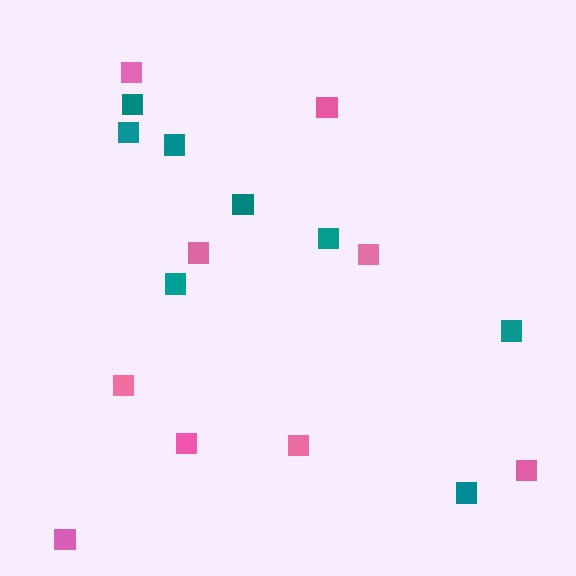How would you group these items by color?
There are 2 groups: one group of teal squares (8) and one group of pink squares (9).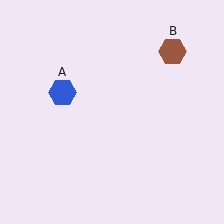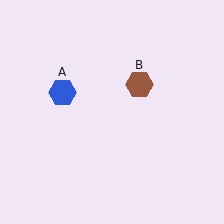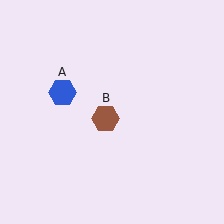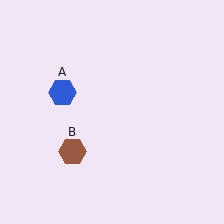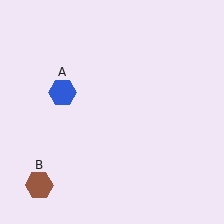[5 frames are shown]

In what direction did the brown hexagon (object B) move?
The brown hexagon (object B) moved down and to the left.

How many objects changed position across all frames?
1 object changed position: brown hexagon (object B).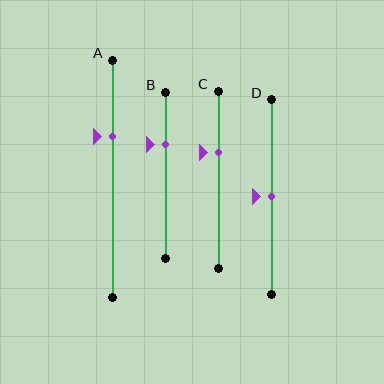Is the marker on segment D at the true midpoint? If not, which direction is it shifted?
Yes, the marker on segment D is at the true midpoint.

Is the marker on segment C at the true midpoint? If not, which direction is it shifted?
No, the marker on segment C is shifted upward by about 15% of the segment length.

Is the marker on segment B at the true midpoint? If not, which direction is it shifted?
No, the marker on segment B is shifted upward by about 18% of the segment length.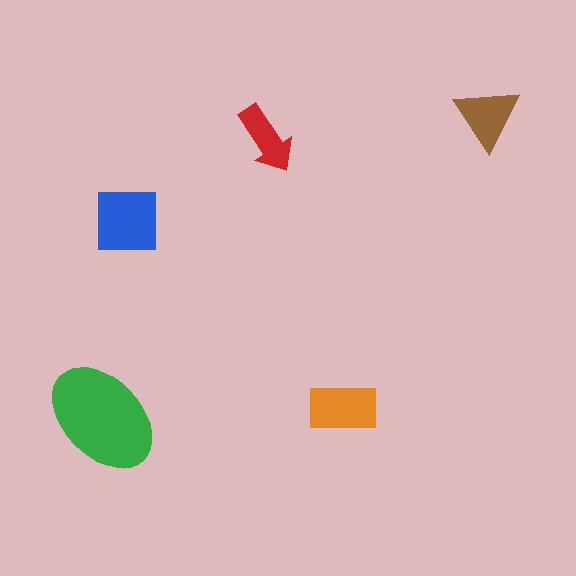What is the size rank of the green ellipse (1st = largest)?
1st.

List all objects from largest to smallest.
The green ellipse, the blue square, the orange rectangle, the brown triangle, the red arrow.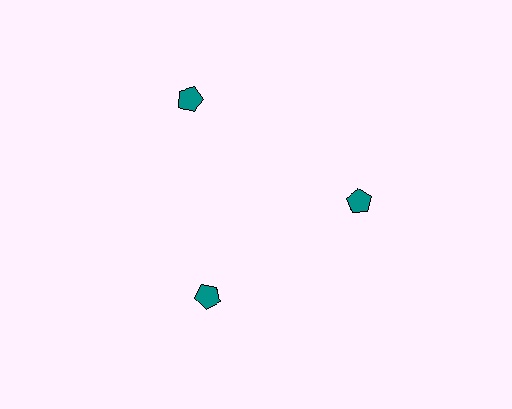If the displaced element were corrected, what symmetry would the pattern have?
It would have 3-fold rotational symmetry — the pattern would map onto itself every 120 degrees.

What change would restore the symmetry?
The symmetry would be restored by moving it inward, back onto the ring so that all 3 pentagons sit at equal angles and equal distance from the center.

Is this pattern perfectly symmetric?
No. The 3 teal pentagons are arranged in a ring, but one element near the 11 o'clock position is pushed outward from the center, breaking the 3-fold rotational symmetry.